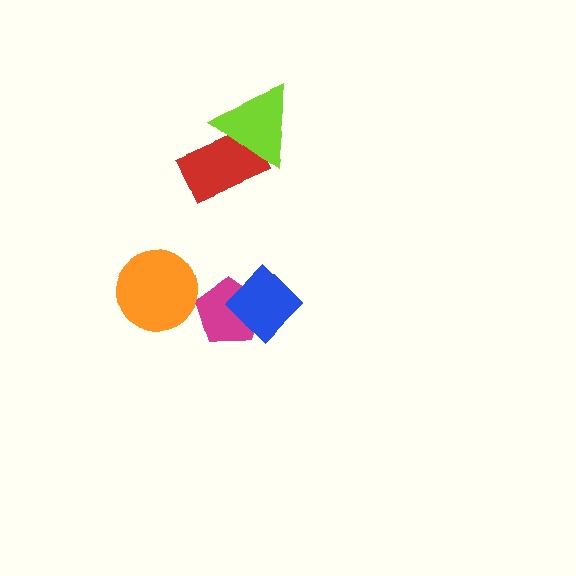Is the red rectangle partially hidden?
Yes, it is partially covered by another shape.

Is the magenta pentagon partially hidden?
Yes, it is partially covered by another shape.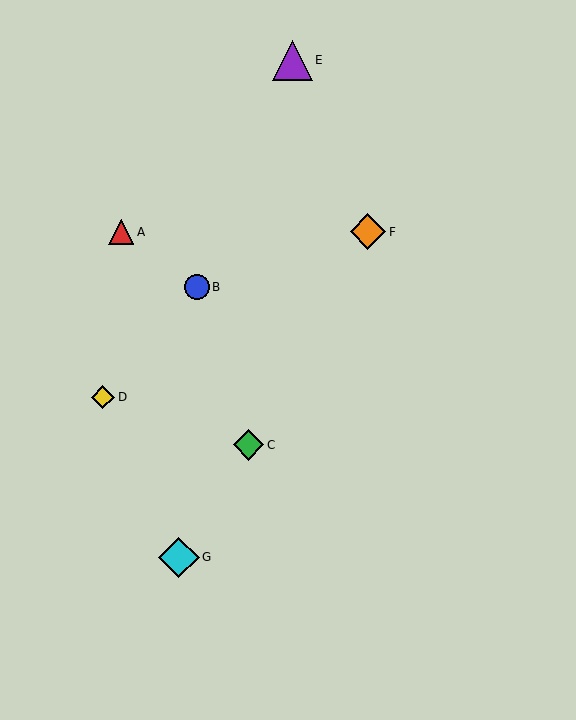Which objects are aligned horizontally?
Objects A, F are aligned horizontally.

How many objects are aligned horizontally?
2 objects (A, F) are aligned horizontally.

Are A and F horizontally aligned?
Yes, both are at y≈232.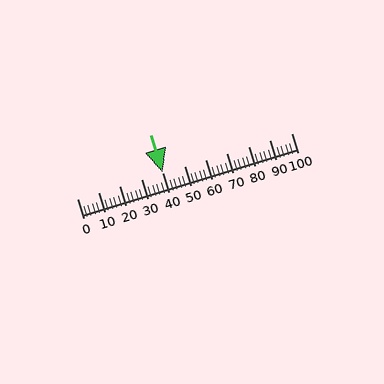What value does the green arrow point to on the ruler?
The green arrow points to approximately 40.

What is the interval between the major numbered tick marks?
The major tick marks are spaced 10 units apart.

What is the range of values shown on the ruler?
The ruler shows values from 0 to 100.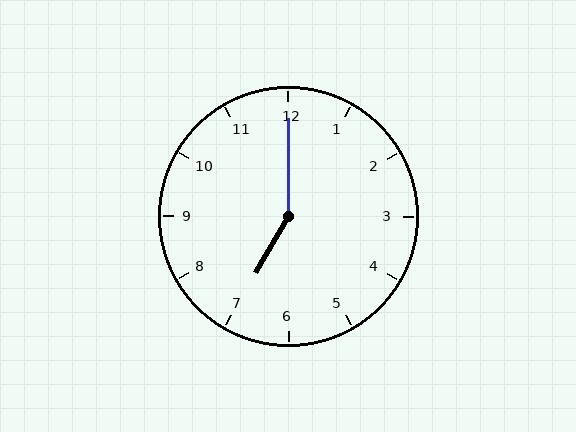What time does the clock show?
7:00.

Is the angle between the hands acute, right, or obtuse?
It is obtuse.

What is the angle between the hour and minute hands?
Approximately 150 degrees.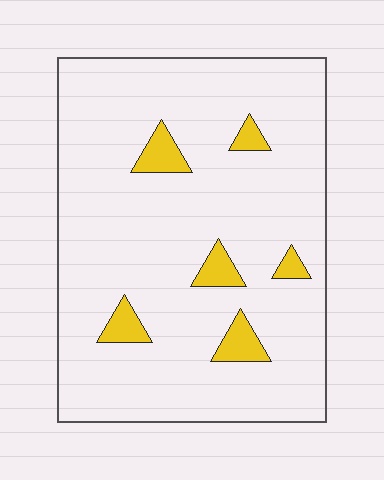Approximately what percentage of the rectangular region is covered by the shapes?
Approximately 10%.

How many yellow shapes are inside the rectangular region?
6.